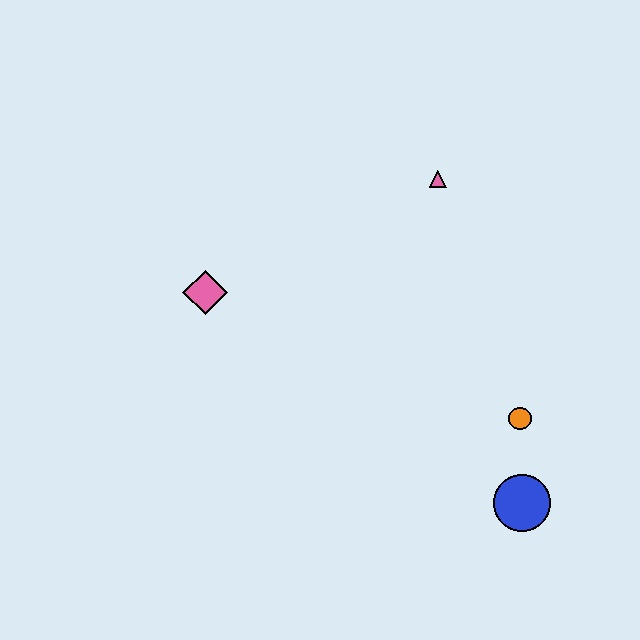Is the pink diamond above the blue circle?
Yes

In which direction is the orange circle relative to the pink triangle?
The orange circle is below the pink triangle.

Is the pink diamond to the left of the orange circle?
Yes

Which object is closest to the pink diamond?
The pink triangle is closest to the pink diamond.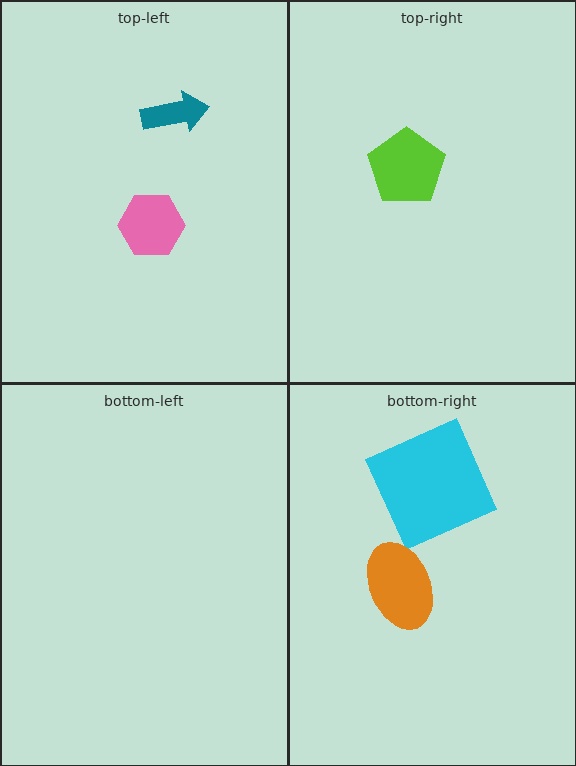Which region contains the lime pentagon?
The top-right region.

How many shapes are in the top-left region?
2.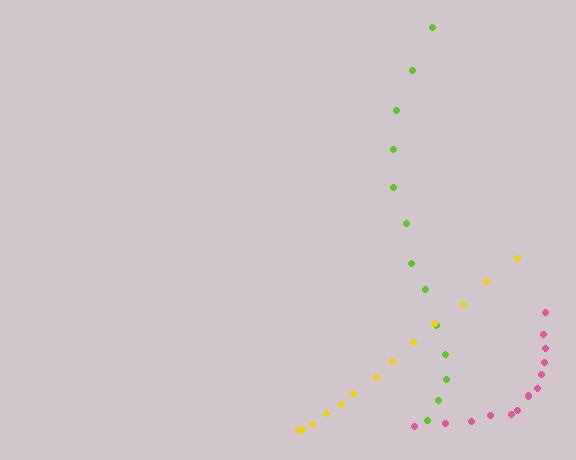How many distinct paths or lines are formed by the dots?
There are 3 distinct paths.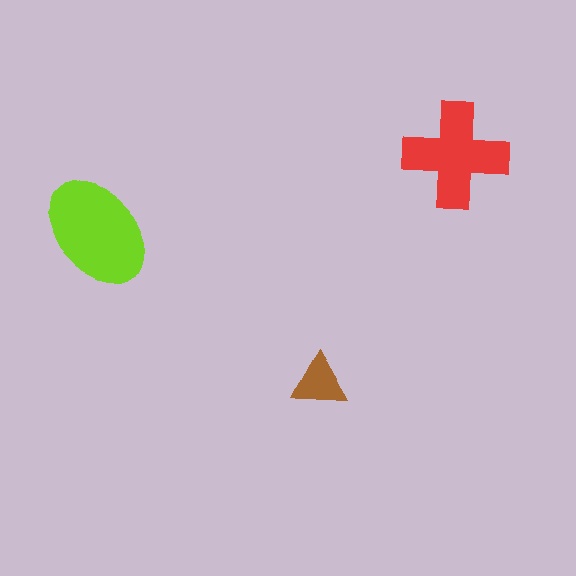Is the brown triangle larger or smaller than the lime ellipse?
Smaller.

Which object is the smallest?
The brown triangle.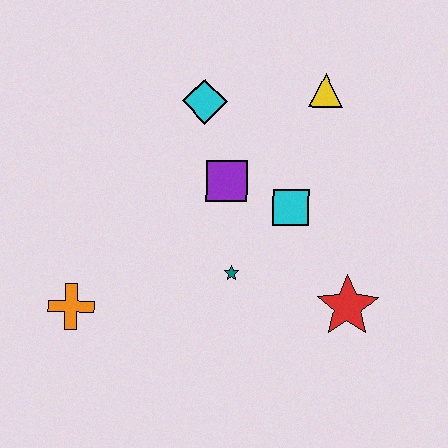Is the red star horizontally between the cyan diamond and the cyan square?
No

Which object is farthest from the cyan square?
The orange cross is farthest from the cyan square.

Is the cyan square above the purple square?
No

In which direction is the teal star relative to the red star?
The teal star is to the left of the red star.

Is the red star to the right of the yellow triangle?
Yes